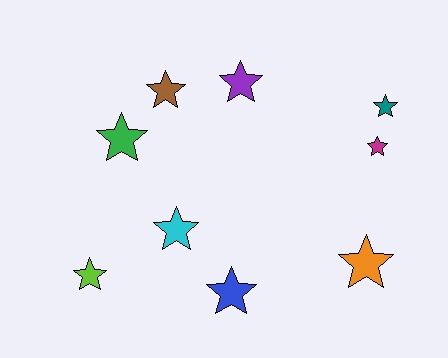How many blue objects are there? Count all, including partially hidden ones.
There is 1 blue object.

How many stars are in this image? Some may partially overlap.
There are 9 stars.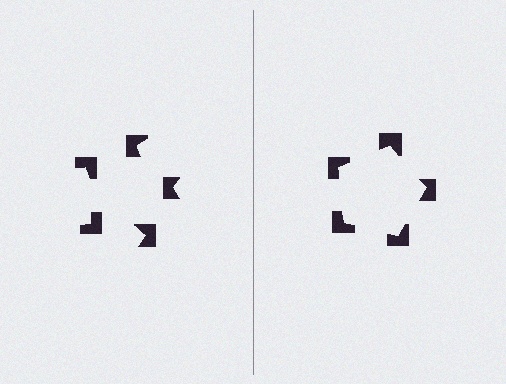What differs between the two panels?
The notched squares are positioned identically on both sides; only the wedge orientations differ. On the right they align to a pentagon; on the left they are misaligned.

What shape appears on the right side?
An illusory pentagon.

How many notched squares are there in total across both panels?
10 — 5 on each side.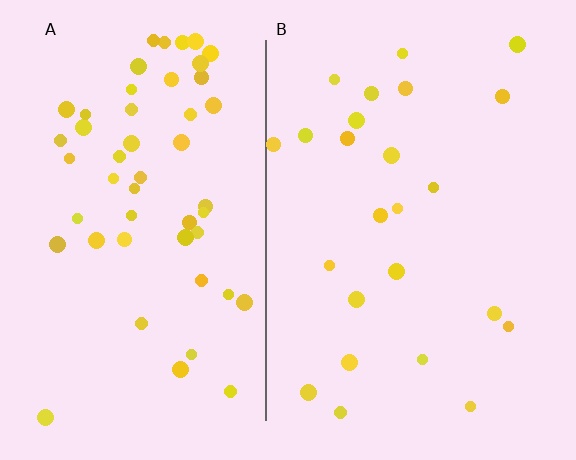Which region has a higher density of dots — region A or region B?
A (the left).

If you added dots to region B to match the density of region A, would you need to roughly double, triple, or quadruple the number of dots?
Approximately double.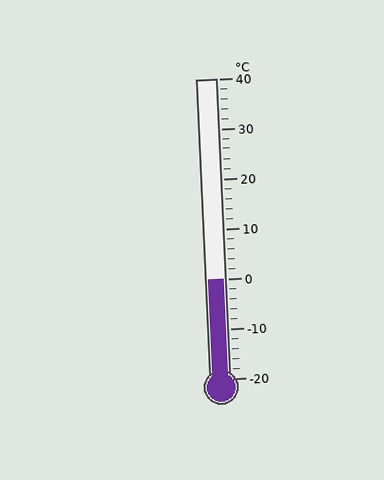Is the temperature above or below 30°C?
The temperature is below 30°C.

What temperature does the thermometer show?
The thermometer shows approximately 0°C.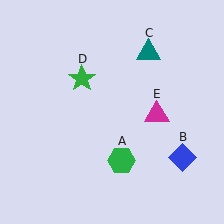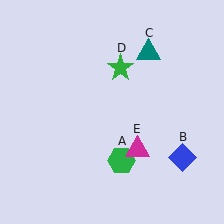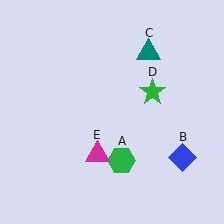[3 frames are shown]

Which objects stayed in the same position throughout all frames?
Green hexagon (object A) and blue diamond (object B) and teal triangle (object C) remained stationary.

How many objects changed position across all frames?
2 objects changed position: green star (object D), magenta triangle (object E).